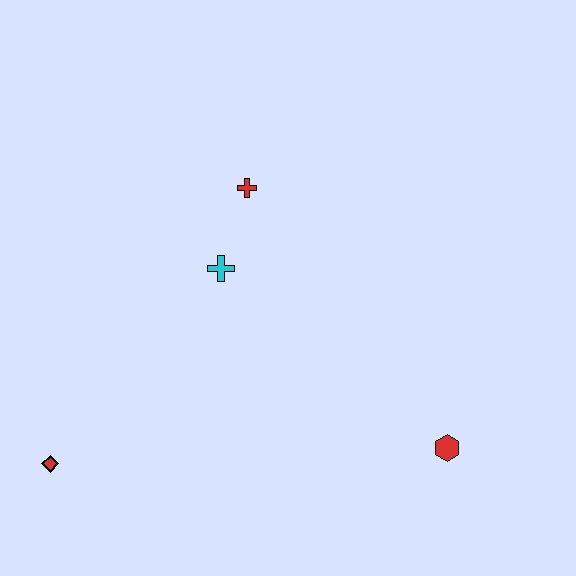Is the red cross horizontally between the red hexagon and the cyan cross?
Yes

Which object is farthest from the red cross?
The red diamond is farthest from the red cross.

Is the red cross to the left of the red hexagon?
Yes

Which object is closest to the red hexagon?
The cyan cross is closest to the red hexagon.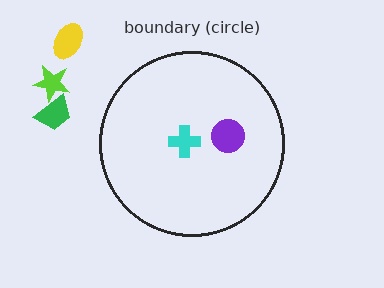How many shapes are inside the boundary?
2 inside, 3 outside.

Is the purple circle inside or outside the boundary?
Inside.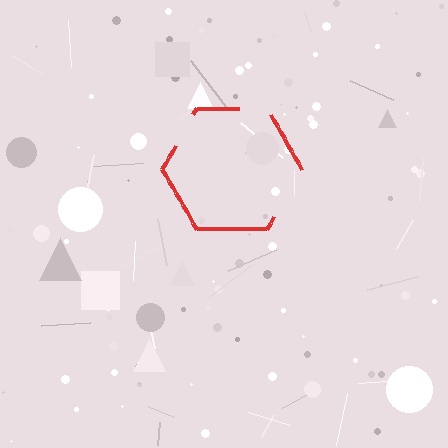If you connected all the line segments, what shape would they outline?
They would outline a hexagon.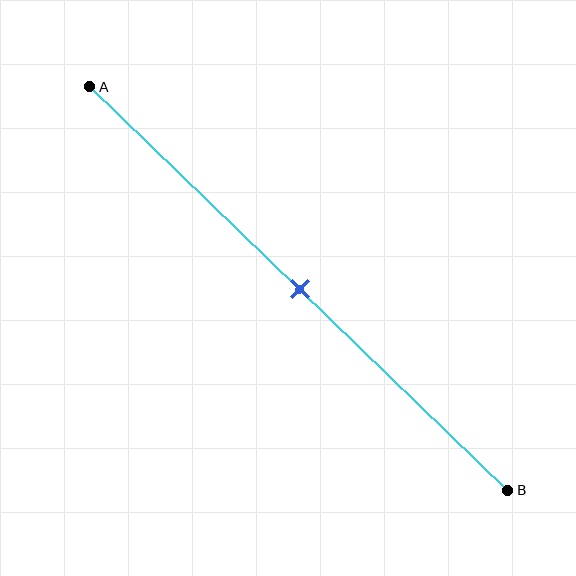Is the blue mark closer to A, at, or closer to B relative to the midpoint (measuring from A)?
The blue mark is approximately at the midpoint of segment AB.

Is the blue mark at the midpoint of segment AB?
Yes, the mark is approximately at the midpoint.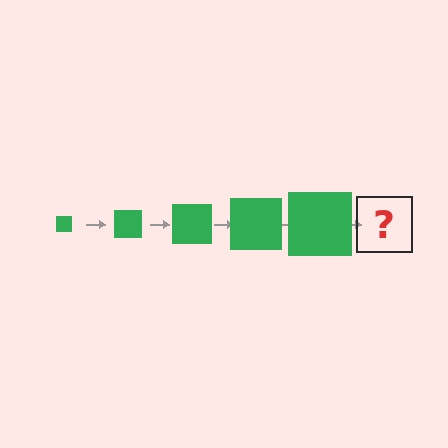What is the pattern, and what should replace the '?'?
The pattern is that the square gets progressively larger each step. The '?' should be a green square, larger than the previous one.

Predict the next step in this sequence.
The next step is a green square, larger than the previous one.